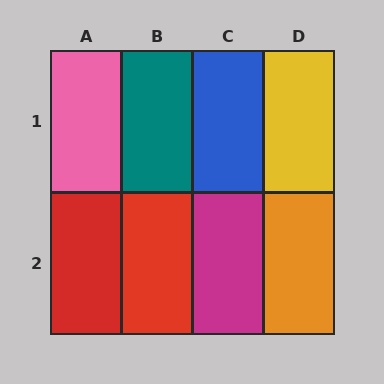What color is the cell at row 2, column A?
Red.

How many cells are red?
2 cells are red.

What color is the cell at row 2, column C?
Magenta.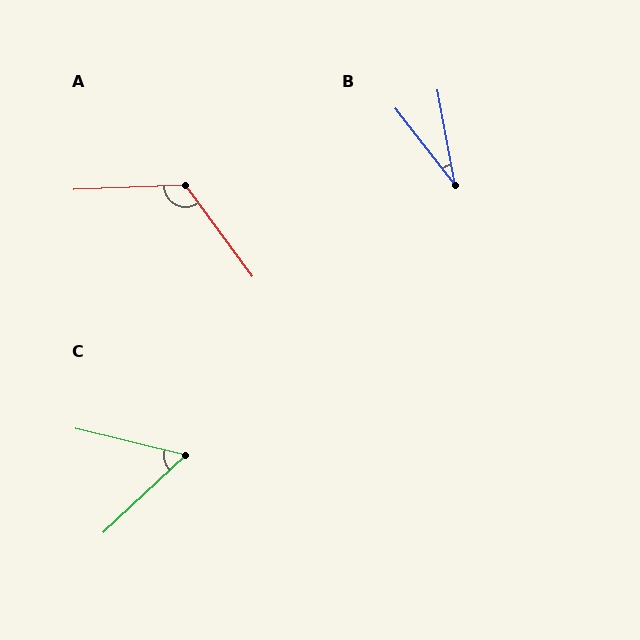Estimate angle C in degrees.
Approximately 57 degrees.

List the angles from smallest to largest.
B (27°), C (57°), A (124°).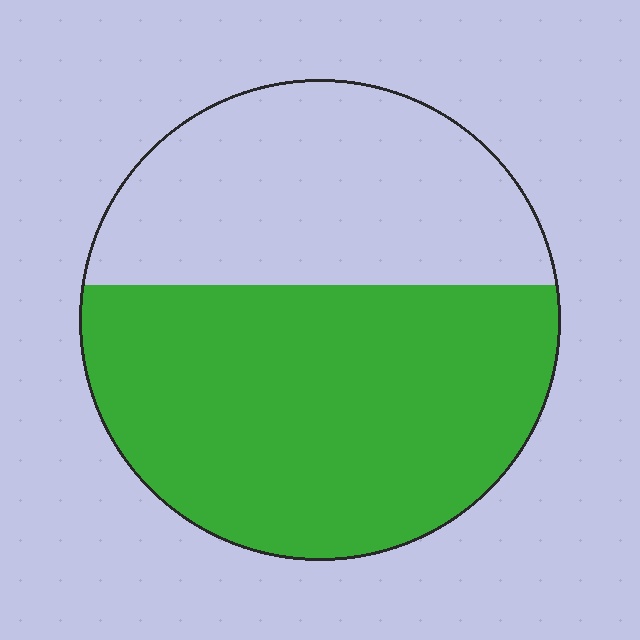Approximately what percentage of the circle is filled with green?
Approximately 60%.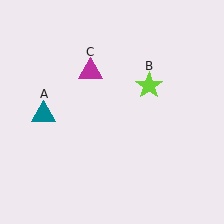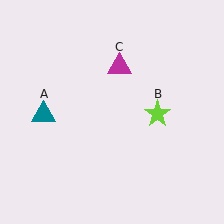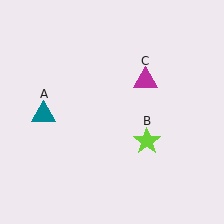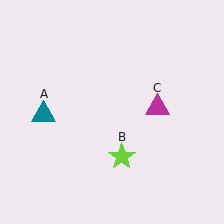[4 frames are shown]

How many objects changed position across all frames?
2 objects changed position: lime star (object B), magenta triangle (object C).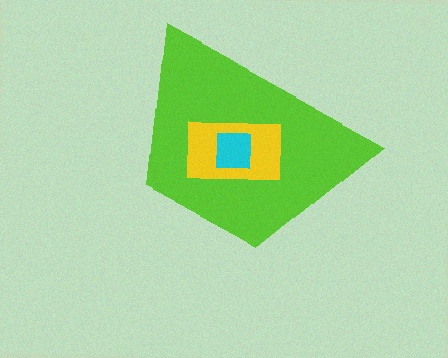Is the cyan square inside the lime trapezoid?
Yes.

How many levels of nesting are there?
3.